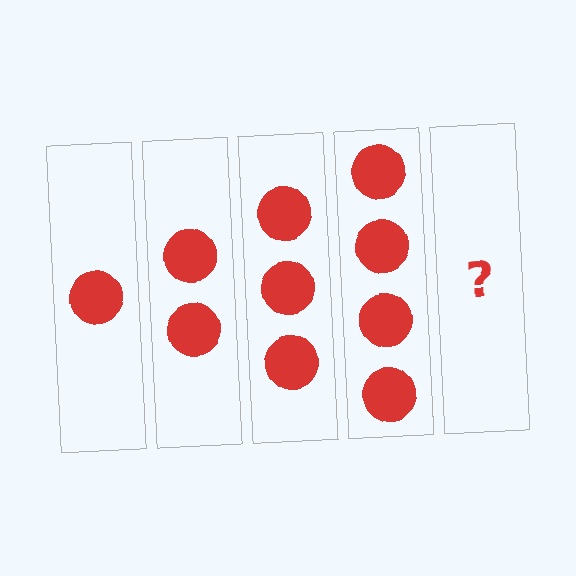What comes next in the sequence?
The next element should be 5 circles.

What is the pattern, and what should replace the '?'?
The pattern is that each step adds one more circle. The '?' should be 5 circles.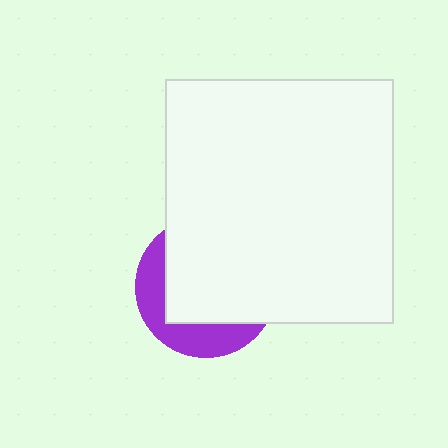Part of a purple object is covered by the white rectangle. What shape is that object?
It is a circle.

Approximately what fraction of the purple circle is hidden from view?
Roughly 67% of the purple circle is hidden behind the white rectangle.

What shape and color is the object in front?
The object in front is a white rectangle.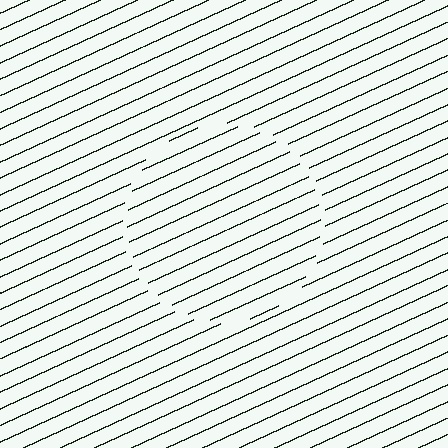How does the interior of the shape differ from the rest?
The interior of the shape contains the same grating, shifted by half a period — the contour is defined by the phase discontinuity where line-ends from the inner and outer gratings abut.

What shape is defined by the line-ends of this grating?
An illusory circle. The interior of the shape contains the same grating, shifted by half a period — the contour is defined by the phase discontinuity where line-ends from the inner and outer gratings abut.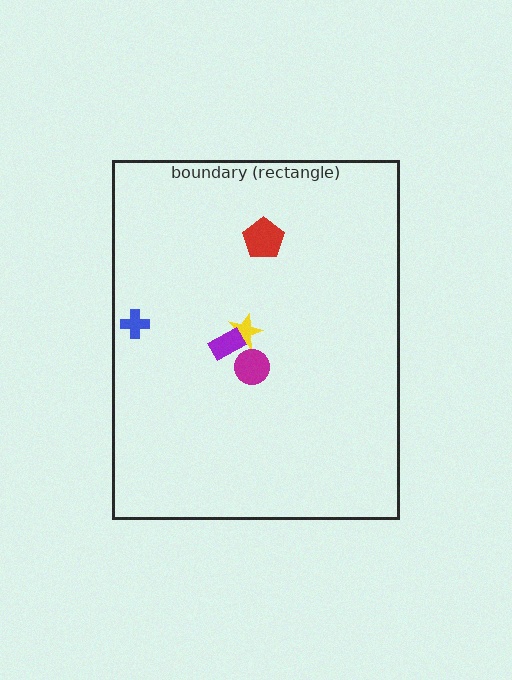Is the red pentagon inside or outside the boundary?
Inside.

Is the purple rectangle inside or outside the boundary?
Inside.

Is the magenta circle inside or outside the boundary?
Inside.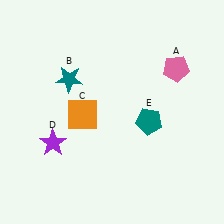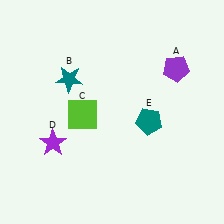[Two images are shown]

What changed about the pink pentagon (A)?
In Image 1, A is pink. In Image 2, it changed to purple.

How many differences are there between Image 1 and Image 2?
There are 2 differences between the two images.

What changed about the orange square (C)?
In Image 1, C is orange. In Image 2, it changed to lime.